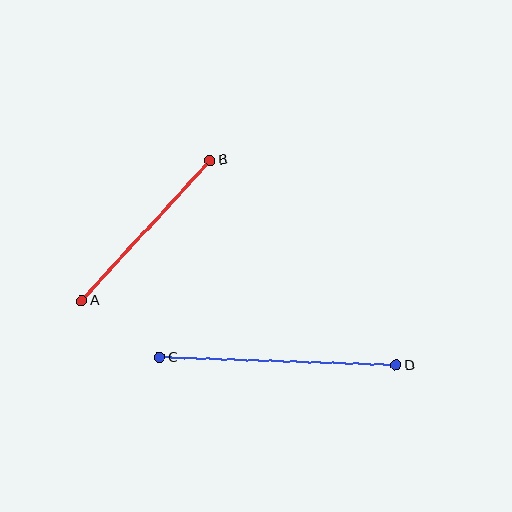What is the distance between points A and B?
The distance is approximately 190 pixels.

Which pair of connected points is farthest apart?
Points C and D are farthest apart.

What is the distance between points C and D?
The distance is approximately 237 pixels.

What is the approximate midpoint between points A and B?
The midpoint is at approximately (146, 230) pixels.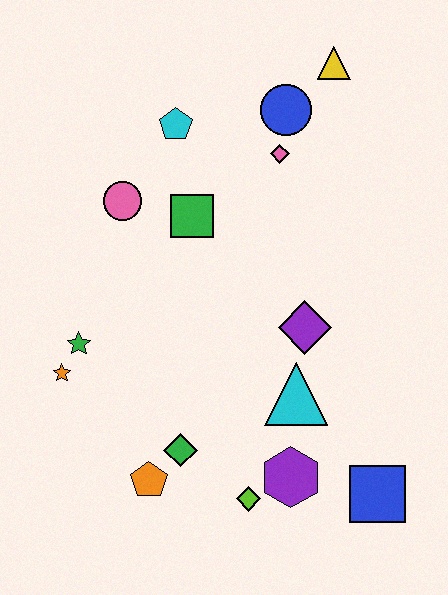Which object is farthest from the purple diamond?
The yellow triangle is farthest from the purple diamond.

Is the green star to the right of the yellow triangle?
No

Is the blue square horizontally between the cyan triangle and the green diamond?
No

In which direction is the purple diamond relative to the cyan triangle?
The purple diamond is above the cyan triangle.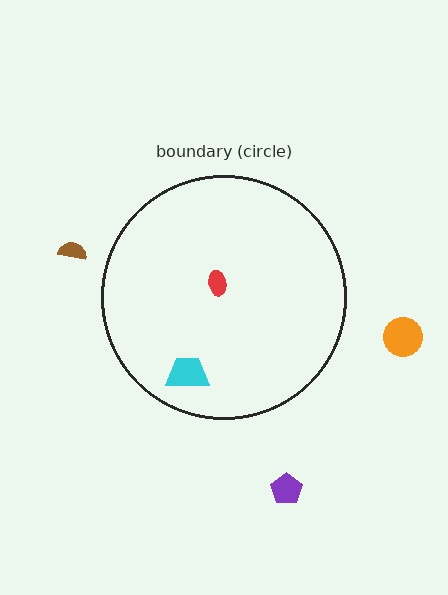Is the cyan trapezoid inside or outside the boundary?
Inside.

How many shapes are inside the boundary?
2 inside, 3 outside.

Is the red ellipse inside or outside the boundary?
Inside.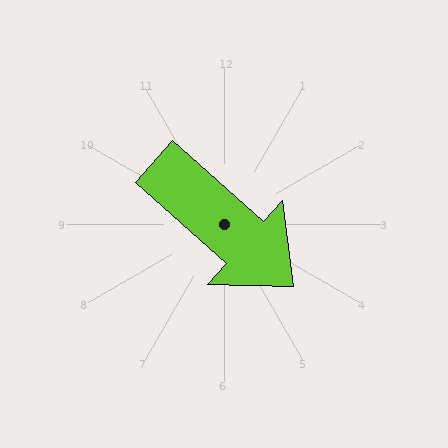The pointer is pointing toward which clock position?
Roughly 4 o'clock.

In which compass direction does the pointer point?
Southeast.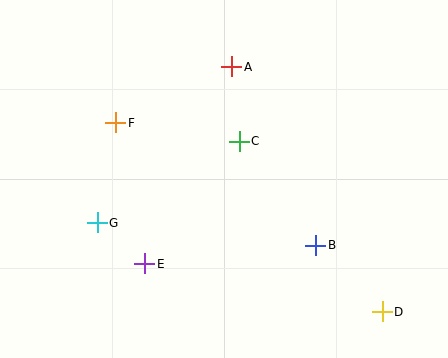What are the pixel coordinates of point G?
Point G is at (97, 223).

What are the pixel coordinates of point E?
Point E is at (145, 264).